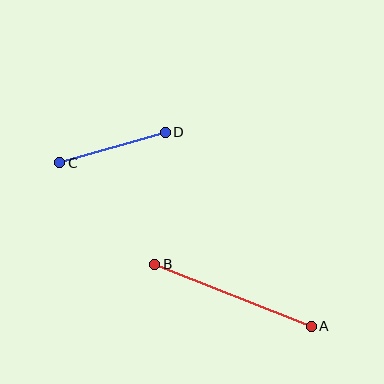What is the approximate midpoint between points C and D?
The midpoint is at approximately (113, 148) pixels.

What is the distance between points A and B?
The distance is approximately 168 pixels.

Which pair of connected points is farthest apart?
Points A and B are farthest apart.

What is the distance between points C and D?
The distance is approximately 110 pixels.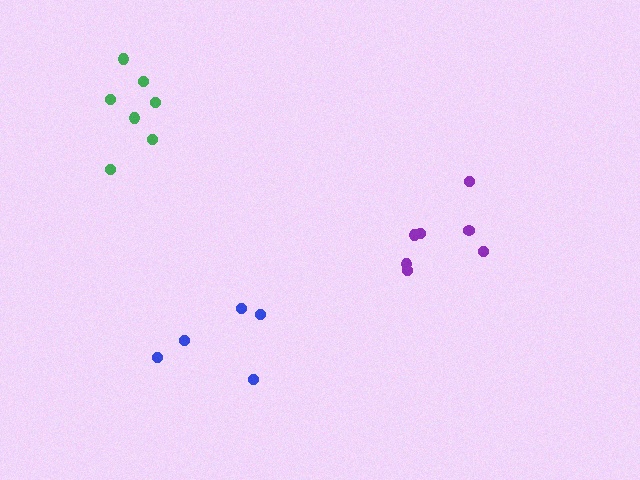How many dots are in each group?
Group 1: 7 dots, Group 2: 5 dots, Group 3: 7 dots (19 total).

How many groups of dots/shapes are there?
There are 3 groups.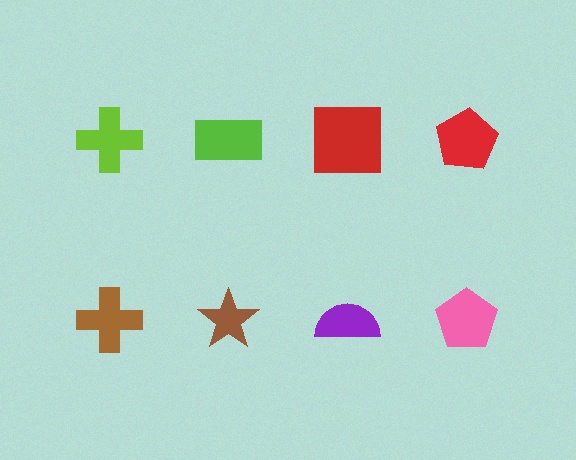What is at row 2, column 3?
A purple semicircle.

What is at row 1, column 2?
A lime rectangle.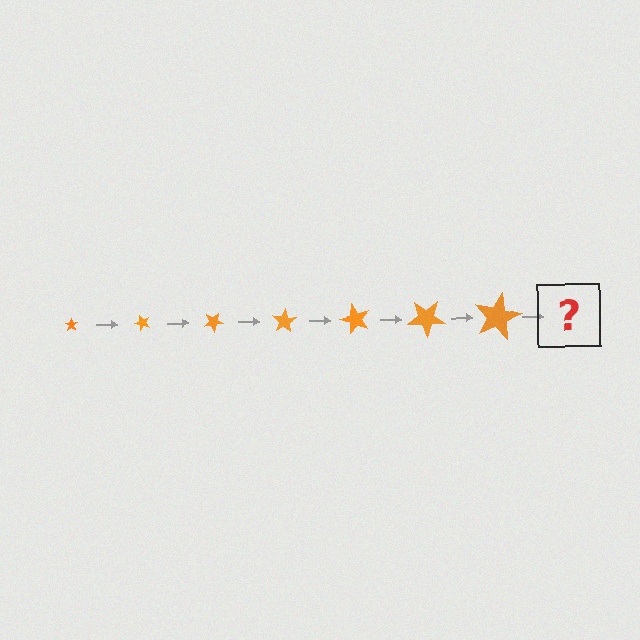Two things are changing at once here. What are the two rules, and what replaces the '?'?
The two rules are that the star grows larger each step and it rotates 50 degrees each step. The '?' should be a star, larger than the previous one and rotated 350 degrees from the start.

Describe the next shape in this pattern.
It should be a star, larger than the previous one and rotated 350 degrees from the start.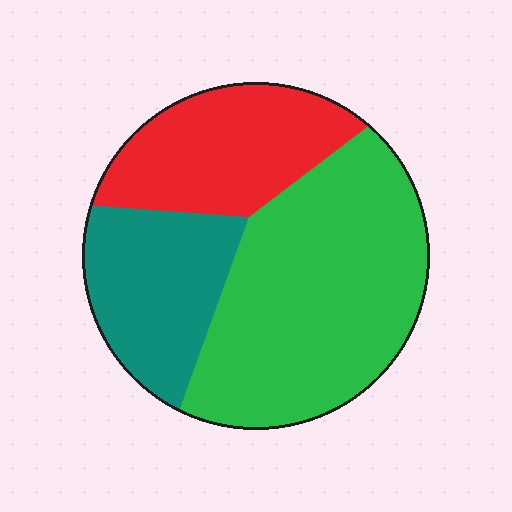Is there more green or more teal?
Green.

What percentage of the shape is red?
Red takes up about one quarter (1/4) of the shape.